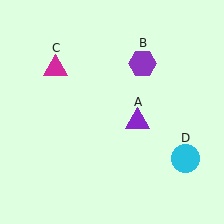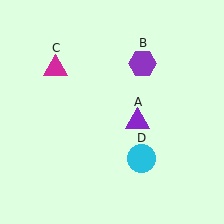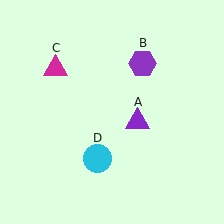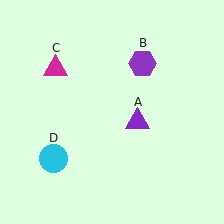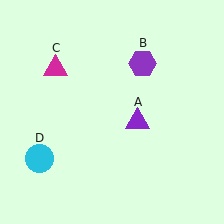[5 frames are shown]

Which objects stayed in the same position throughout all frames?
Purple triangle (object A) and purple hexagon (object B) and magenta triangle (object C) remained stationary.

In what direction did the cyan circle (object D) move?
The cyan circle (object D) moved left.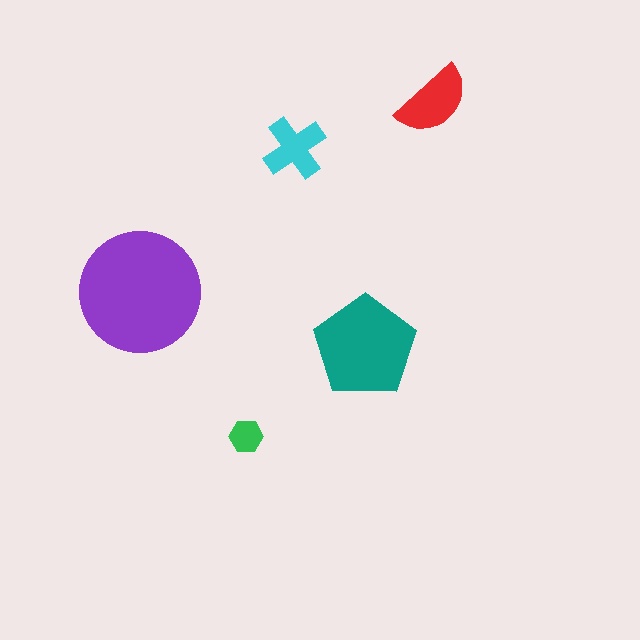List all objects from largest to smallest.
The purple circle, the teal pentagon, the red semicircle, the cyan cross, the green hexagon.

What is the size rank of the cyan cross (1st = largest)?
4th.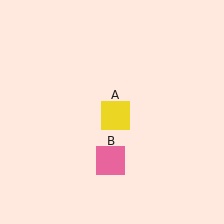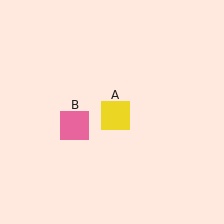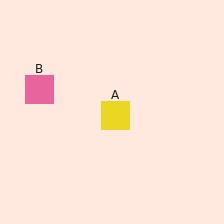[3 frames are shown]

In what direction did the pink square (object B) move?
The pink square (object B) moved up and to the left.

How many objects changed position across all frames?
1 object changed position: pink square (object B).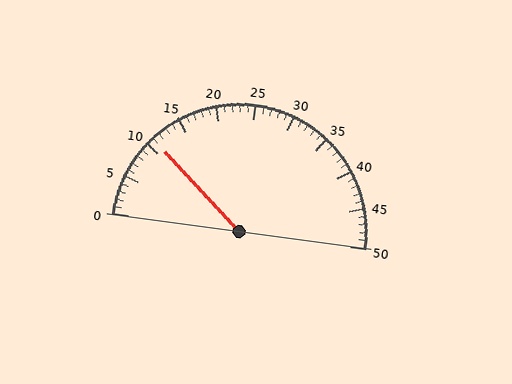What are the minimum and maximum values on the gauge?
The gauge ranges from 0 to 50.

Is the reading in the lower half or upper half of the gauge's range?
The reading is in the lower half of the range (0 to 50).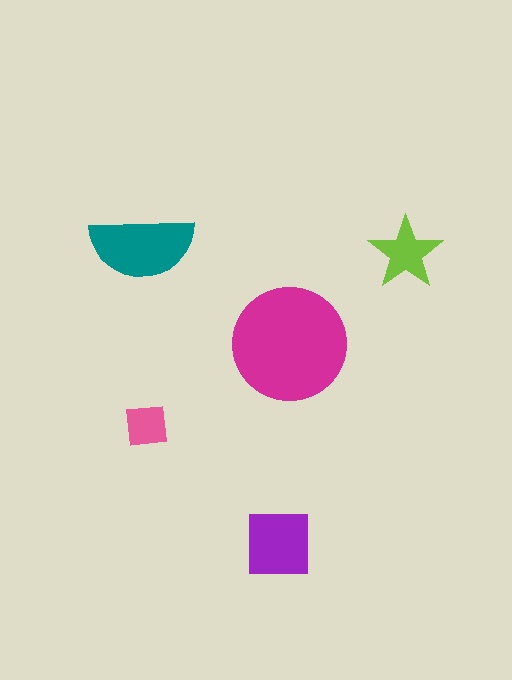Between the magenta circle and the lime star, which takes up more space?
The magenta circle.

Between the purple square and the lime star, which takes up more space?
The purple square.